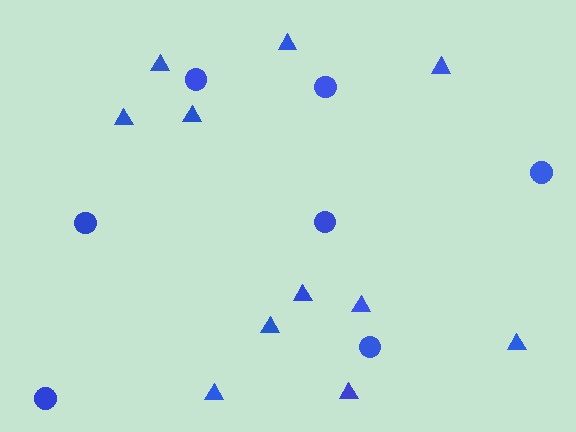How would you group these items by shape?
There are 2 groups: one group of triangles (11) and one group of circles (7).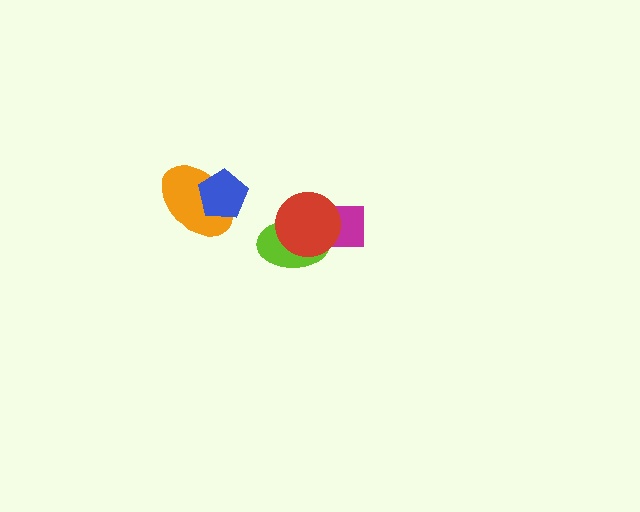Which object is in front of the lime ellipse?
The red circle is in front of the lime ellipse.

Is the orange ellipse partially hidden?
Yes, it is partially covered by another shape.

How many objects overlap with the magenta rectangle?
2 objects overlap with the magenta rectangle.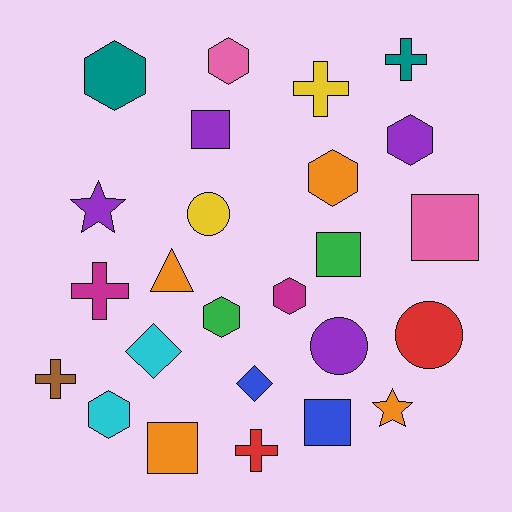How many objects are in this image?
There are 25 objects.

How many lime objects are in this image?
There are no lime objects.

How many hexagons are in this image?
There are 7 hexagons.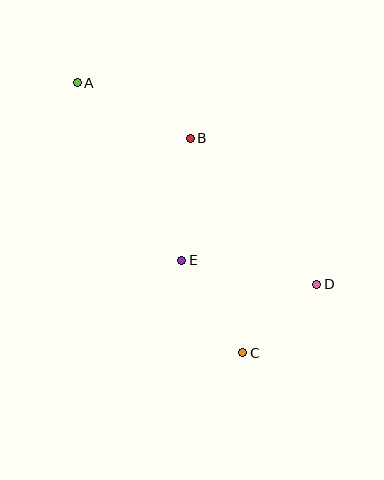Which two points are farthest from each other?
Points A and C are farthest from each other.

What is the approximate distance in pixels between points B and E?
The distance between B and E is approximately 123 pixels.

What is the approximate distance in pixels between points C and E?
The distance between C and E is approximately 110 pixels.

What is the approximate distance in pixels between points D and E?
The distance between D and E is approximately 137 pixels.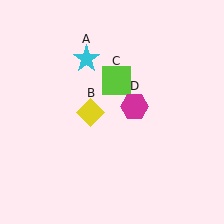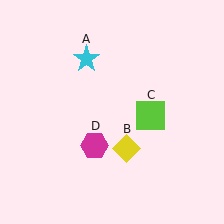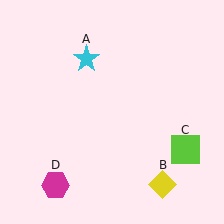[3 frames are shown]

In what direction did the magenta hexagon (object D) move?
The magenta hexagon (object D) moved down and to the left.